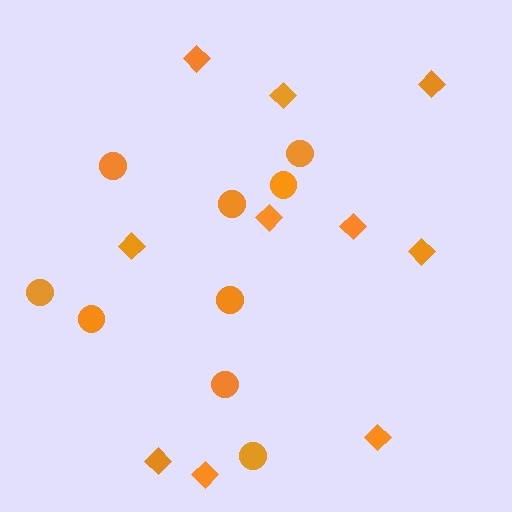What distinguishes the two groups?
There are 2 groups: one group of diamonds (10) and one group of circles (9).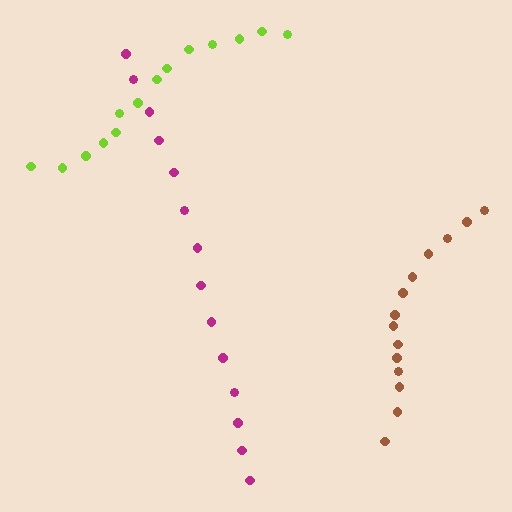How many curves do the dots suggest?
There are 3 distinct paths.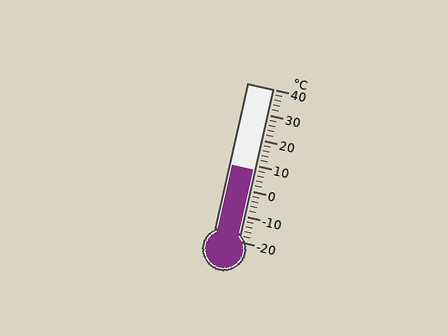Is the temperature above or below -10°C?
The temperature is above -10°C.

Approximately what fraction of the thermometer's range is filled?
The thermometer is filled to approximately 45% of its range.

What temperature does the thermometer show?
The thermometer shows approximately 8°C.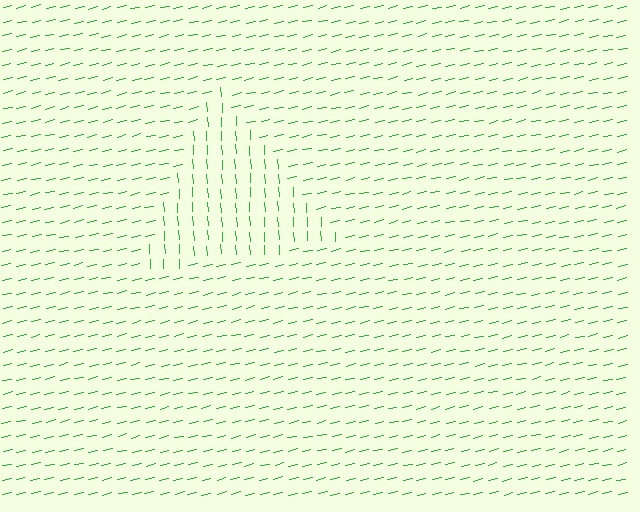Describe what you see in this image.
The image is filled with small green line segments. A triangle region in the image has lines oriented differently from the surrounding lines, creating a visible texture boundary.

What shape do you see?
I see a triangle.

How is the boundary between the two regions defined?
The boundary is defined purely by a change in line orientation (approximately 81 degrees difference). All lines are the same color and thickness.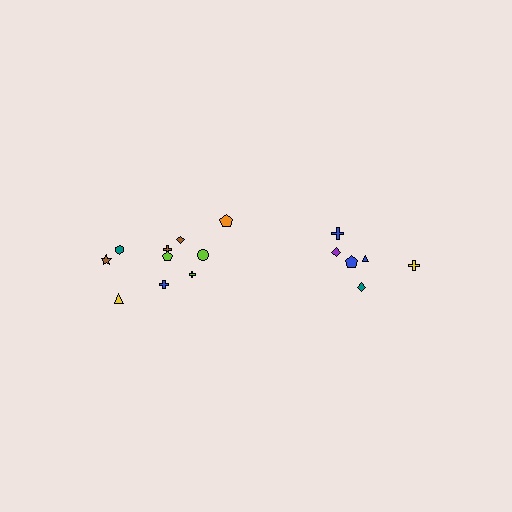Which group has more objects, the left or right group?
The left group.